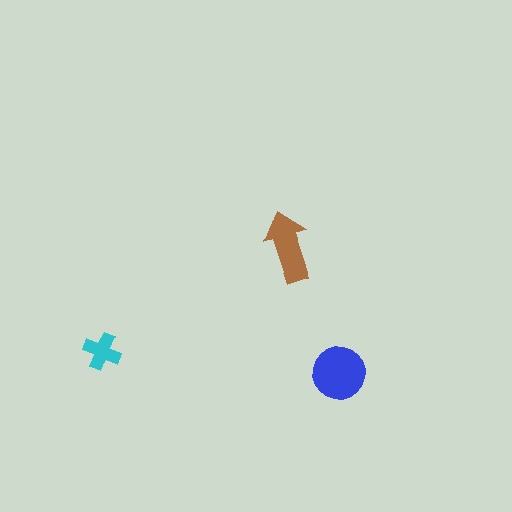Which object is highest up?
The brown arrow is topmost.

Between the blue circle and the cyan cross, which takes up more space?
The blue circle.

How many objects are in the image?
There are 3 objects in the image.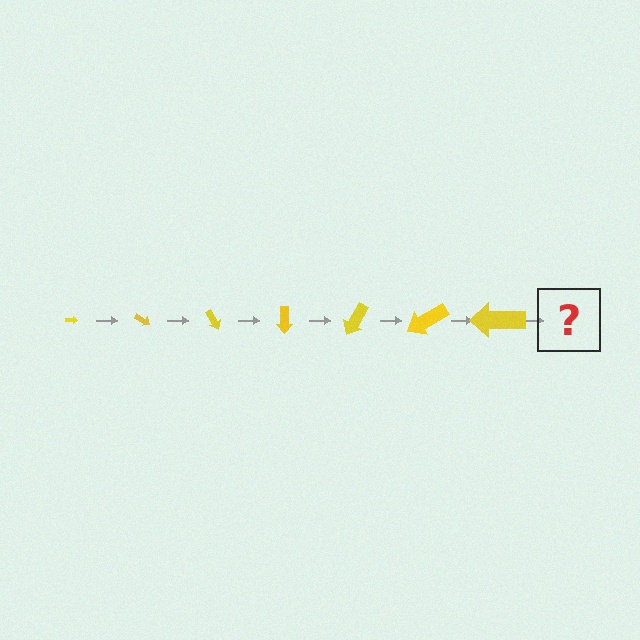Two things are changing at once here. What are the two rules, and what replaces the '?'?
The two rules are that the arrow grows larger each step and it rotates 30 degrees each step. The '?' should be an arrow, larger than the previous one and rotated 210 degrees from the start.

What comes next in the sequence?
The next element should be an arrow, larger than the previous one and rotated 210 degrees from the start.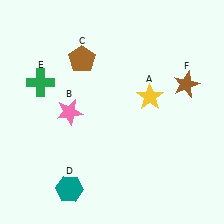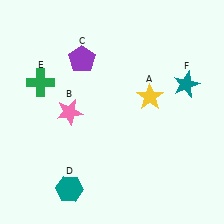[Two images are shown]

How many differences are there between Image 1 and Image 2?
There are 2 differences between the two images.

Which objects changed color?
C changed from brown to purple. F changed from brown to teal.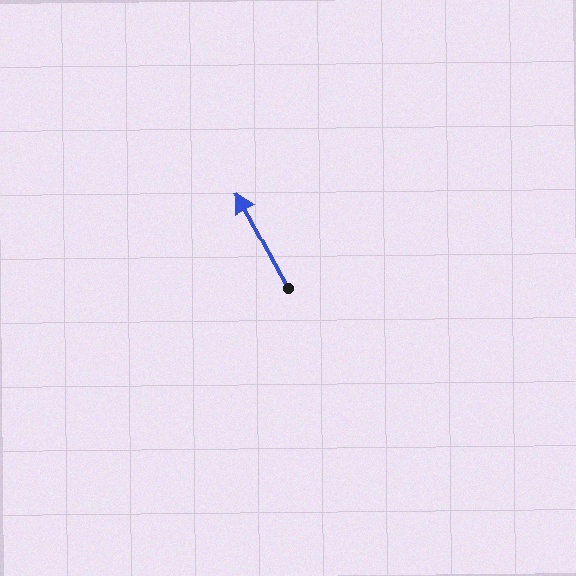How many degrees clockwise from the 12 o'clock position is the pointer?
Approximately 332 degrees.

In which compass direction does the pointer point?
Northwest.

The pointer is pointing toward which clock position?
Roughly 11 o'clock.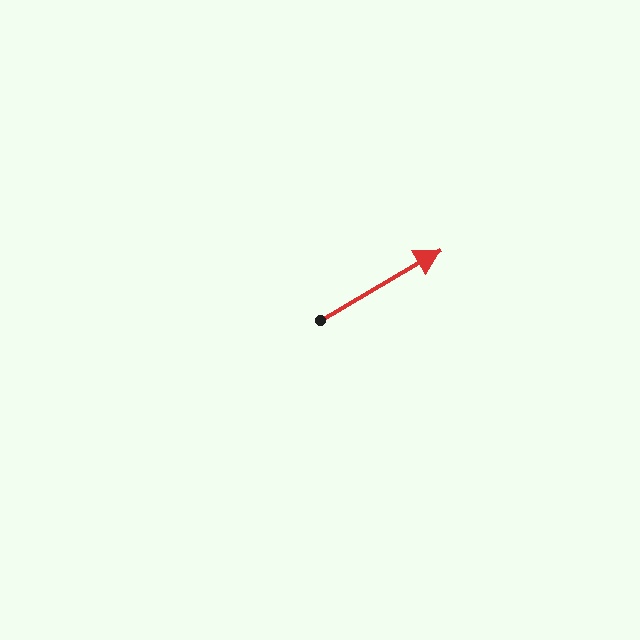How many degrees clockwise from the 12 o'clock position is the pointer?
Approximately 60 degrees.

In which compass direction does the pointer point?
Northeast.